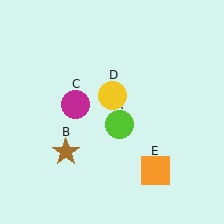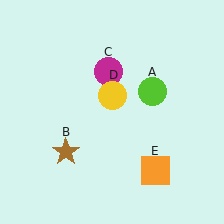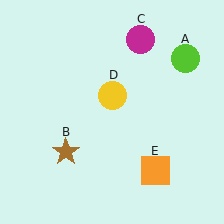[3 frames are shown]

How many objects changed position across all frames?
2 objects changed position: lime circle (object A), magenta circle (object C).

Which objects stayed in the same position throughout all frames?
Brown star (object B) and yellow circle (object D) and orange square (object E) remained stationary.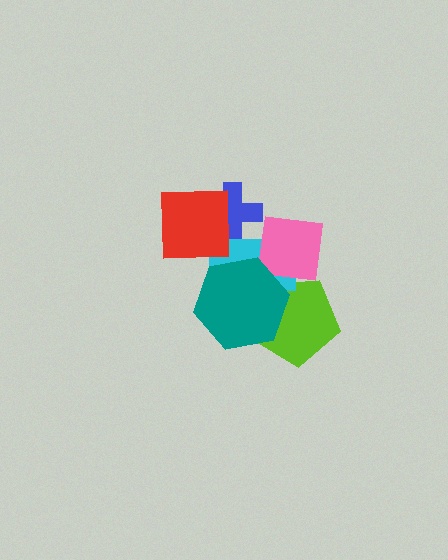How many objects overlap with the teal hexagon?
3 objects overlap with the teal hexagon.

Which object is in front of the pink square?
The teal hexagon is in front of the pink square.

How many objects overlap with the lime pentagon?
3 objects overlap with the lime pentagon.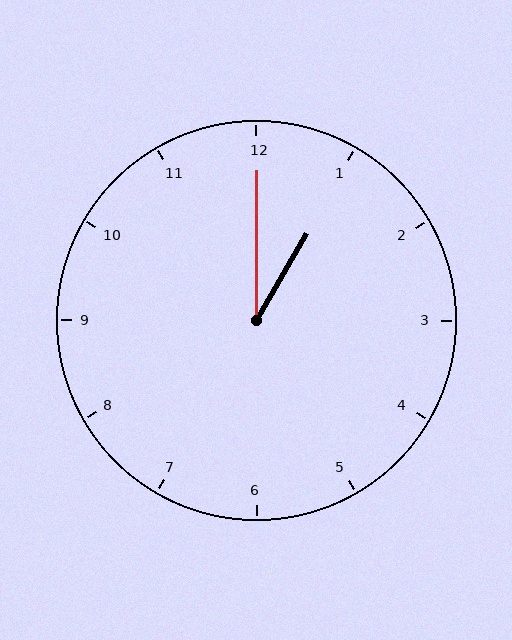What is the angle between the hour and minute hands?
Approximately 30 degrees.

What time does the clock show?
1:00.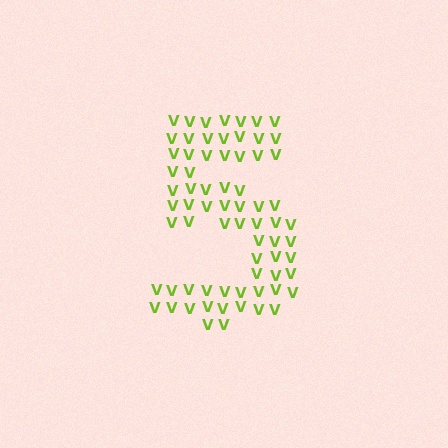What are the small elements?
The small elements are letter V's.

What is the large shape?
The large shape is the digit 5.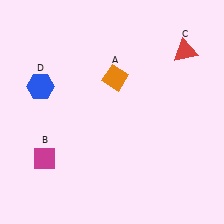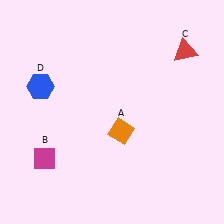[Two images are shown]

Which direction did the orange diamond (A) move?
The orange diamond (A) moved down.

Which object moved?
The orange diamond (A) moved down.